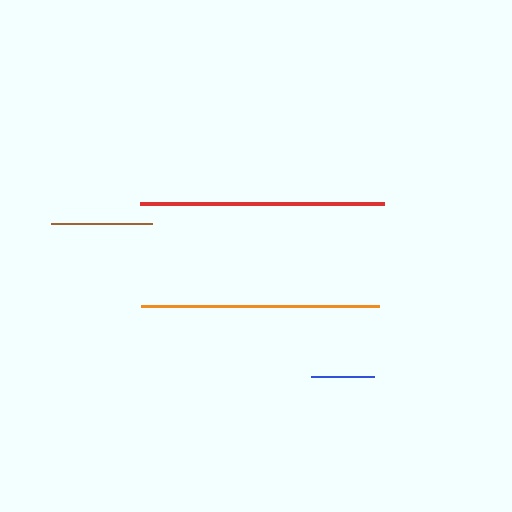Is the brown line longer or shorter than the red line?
The red line is longer than the brown line.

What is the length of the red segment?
The red segment is approximately 243 pixels long.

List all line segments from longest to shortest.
From longest to shortest: red, orange, brown, blue.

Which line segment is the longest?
The red line is the longest at approximately 243 pixels.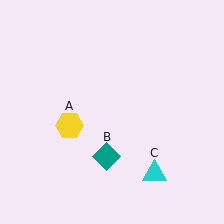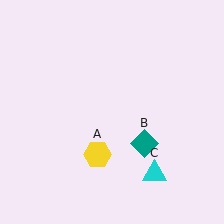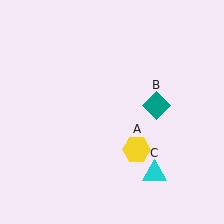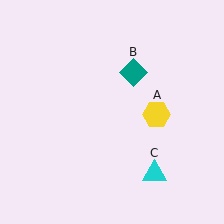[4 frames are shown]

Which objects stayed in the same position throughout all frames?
Cyan triangle (object C) remained stationary.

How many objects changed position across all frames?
2 objects changed position: yellow hexagon (object A), teal diamond (object B).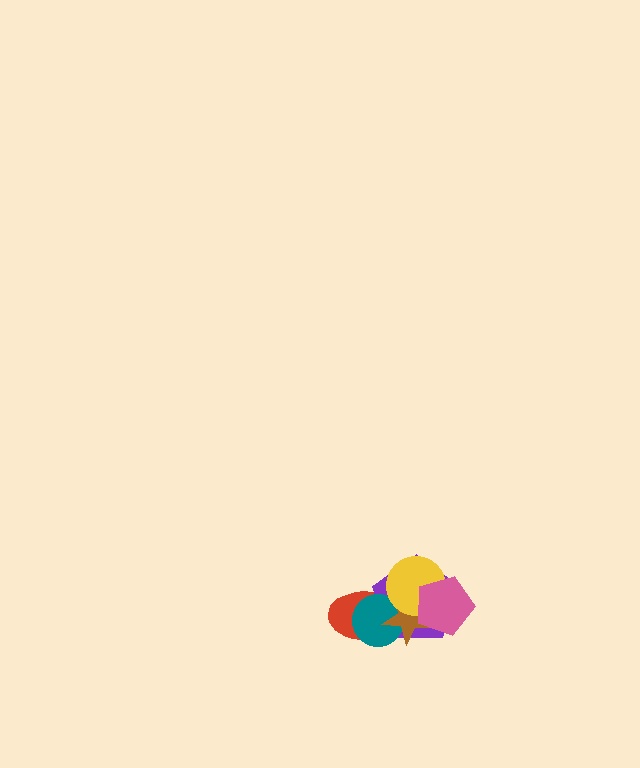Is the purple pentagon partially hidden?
Yes, it is partially covered by another shape.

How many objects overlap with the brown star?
5 objects overlap with the brown star.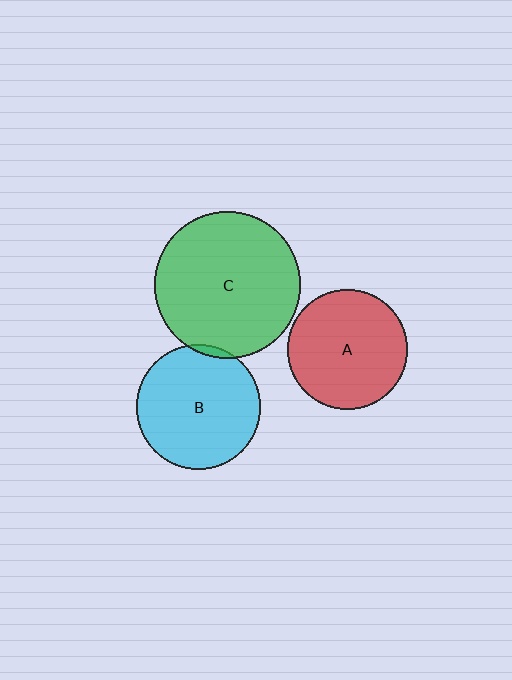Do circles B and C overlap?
Yes.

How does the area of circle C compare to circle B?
Approximately 1.4 times.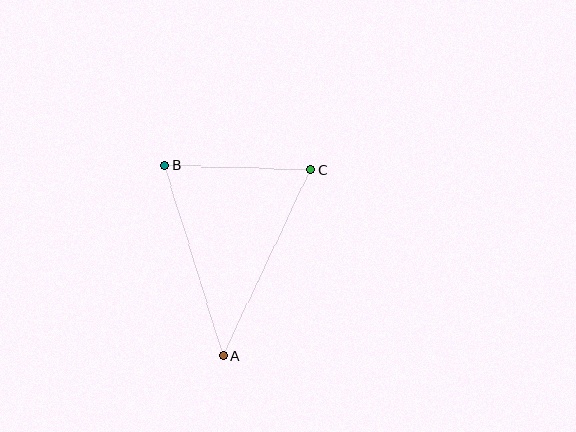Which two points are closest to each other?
Points B and C are closest to each other.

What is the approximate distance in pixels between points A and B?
The distance between A and B is approximately 199 pixels.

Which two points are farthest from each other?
Points A and C are farthest from each other.